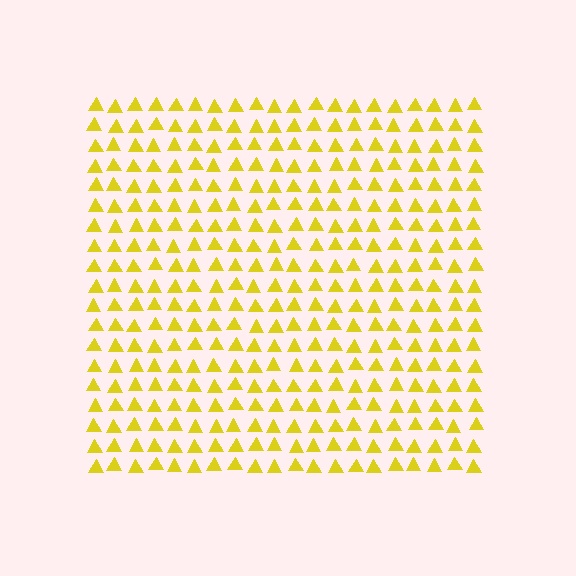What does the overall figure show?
The overall figure shows a square.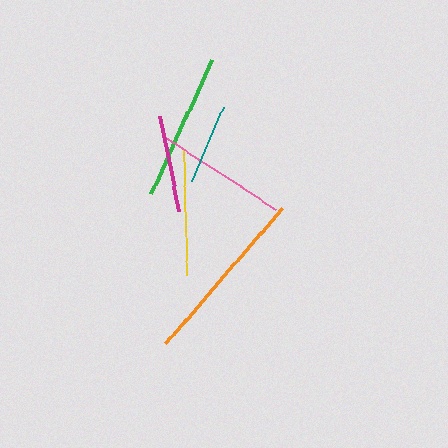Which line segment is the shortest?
The teal line is the shortest at approximately 80 pixels.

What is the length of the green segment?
The green segment is approximately 147 pixels long.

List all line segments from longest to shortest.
From longest to shortest: orange, green, pink, yellow, magenta, teal.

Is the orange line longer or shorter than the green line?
The orange line is longer than the green line.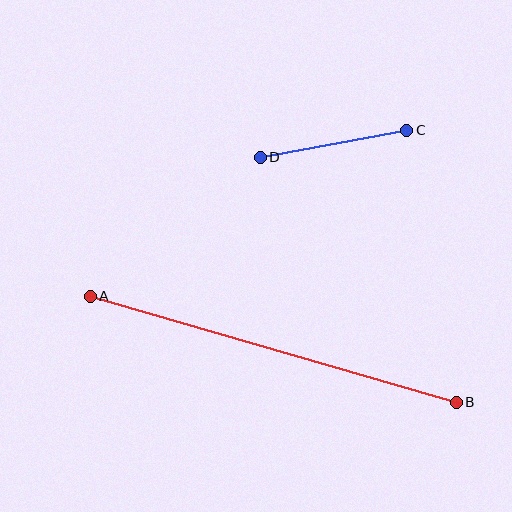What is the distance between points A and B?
The distance is approximately 381 pixels.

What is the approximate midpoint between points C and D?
The midpoint is at approximately (333, 144) pixels.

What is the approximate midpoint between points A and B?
The midpoint is at approximately (273, 349) pixels.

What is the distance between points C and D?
The distance is approximately 149 pixels.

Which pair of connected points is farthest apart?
Points A and B are farthest apart.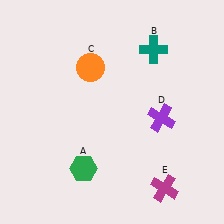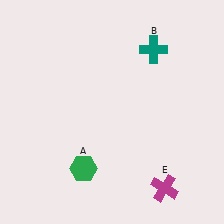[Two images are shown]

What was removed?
The orange circle (C), the purple cross (D) were removed in Image 2.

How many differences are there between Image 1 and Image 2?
There are 2 differences between the two images.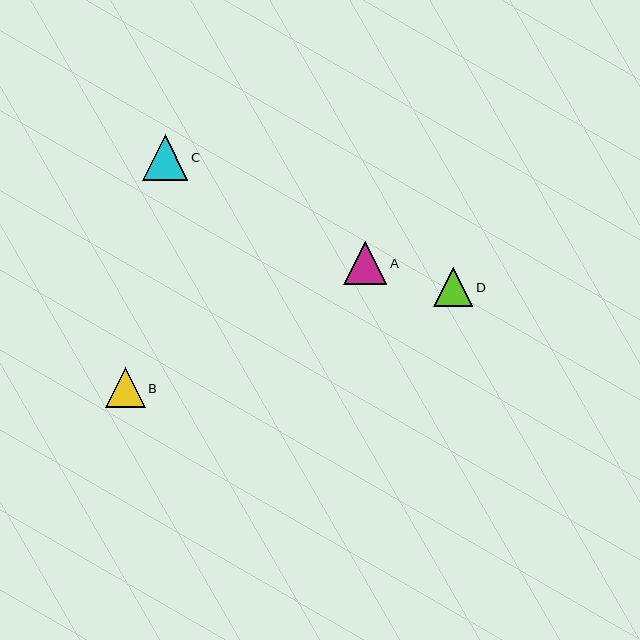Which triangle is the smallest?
Triangle D is the smallest with a size of approximately 39 pixels.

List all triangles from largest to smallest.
From largest to smallest: C, A, B, D.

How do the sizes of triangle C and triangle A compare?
Triangle C and triangle A are approximately the same size.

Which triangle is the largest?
Triangle C is the largest with a size of approximately 46 pixels.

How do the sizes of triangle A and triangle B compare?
Triangle A and triangle B are approximately the same size.